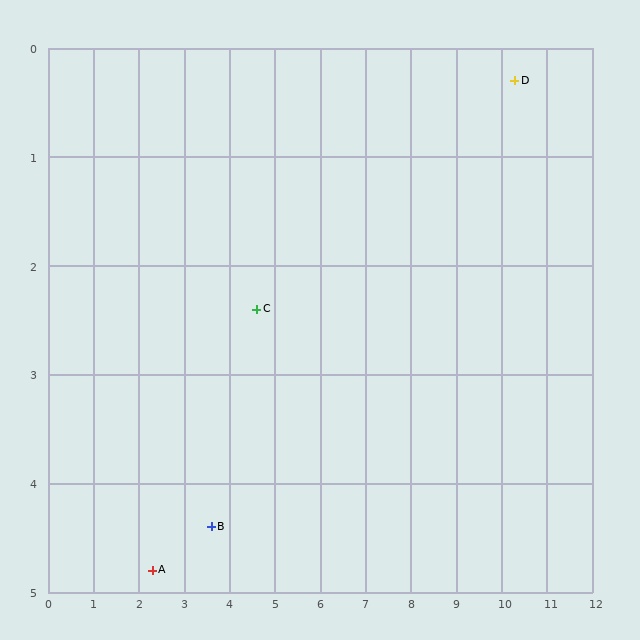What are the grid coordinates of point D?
Point D is at approximately (10.3, 0.3).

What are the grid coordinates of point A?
Point A is at approximately (2.3, 4.8).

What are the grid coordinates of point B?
Point B is at approximately (3.6, 4.4).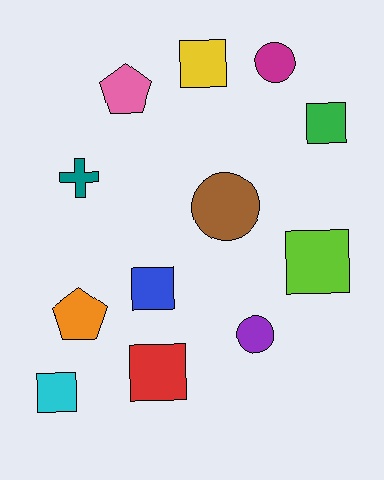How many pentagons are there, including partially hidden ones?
There are 2 pentagons.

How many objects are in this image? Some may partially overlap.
There are 12 objects.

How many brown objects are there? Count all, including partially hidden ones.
There is 1 brown object.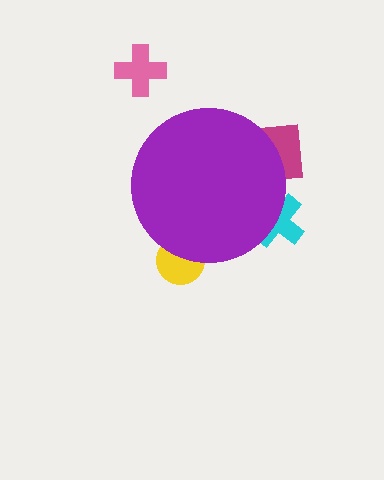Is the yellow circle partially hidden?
Yes, the yellow circle is partially hidden behind the purple circle.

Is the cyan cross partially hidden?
Yes, the cyan cross is partially hidden behind the purple circle.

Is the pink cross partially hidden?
No, the pink cross is fully visible.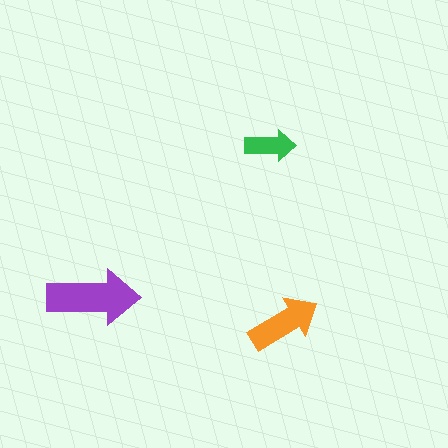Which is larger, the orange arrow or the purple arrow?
The purple one.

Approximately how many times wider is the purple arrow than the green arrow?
About 2 times wider.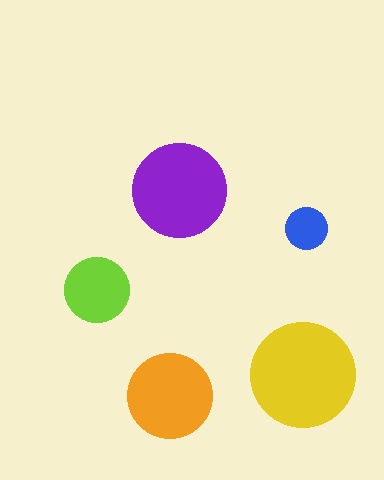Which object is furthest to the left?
The lime circle is leftmost.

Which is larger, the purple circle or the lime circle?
The purple one.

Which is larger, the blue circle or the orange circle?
The orange one.